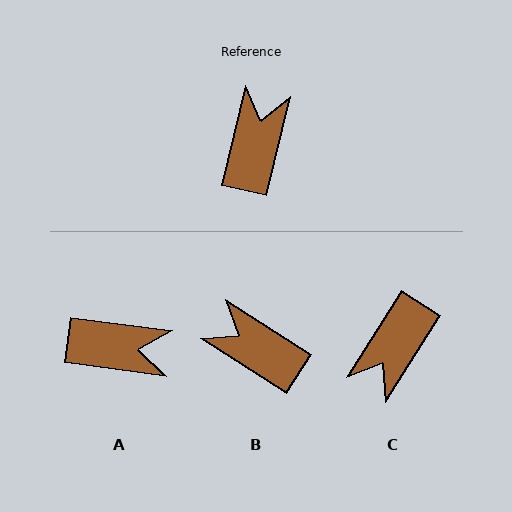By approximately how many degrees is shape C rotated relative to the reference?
Approximately 161 degrees counter-clockwise.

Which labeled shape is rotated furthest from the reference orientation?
C, about 161 degrees away.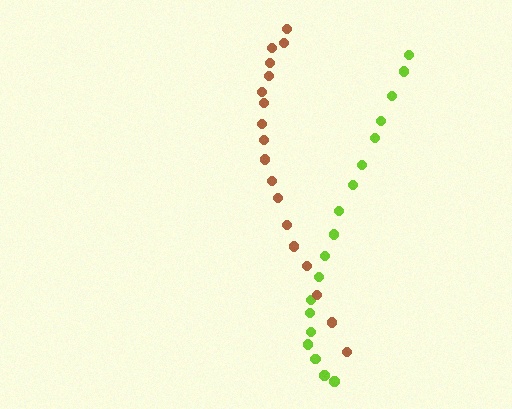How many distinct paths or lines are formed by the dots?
There are 2 distinct paths.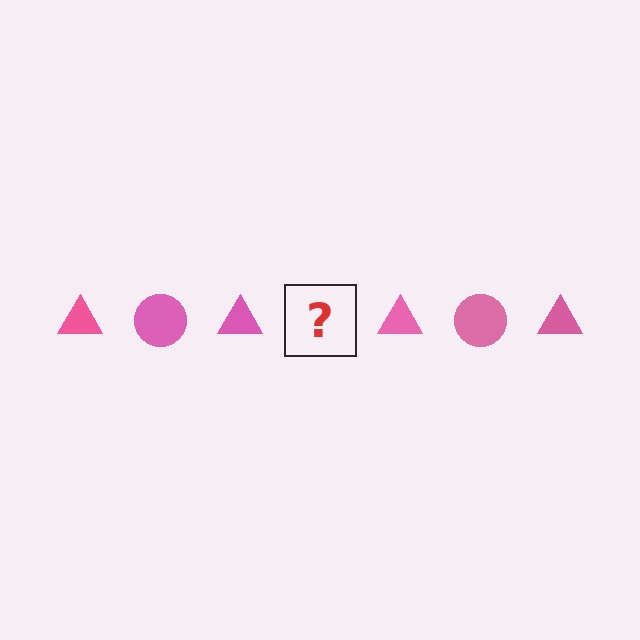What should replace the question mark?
The question mark should be replaced with a pink circle.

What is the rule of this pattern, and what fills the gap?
The rule is that the pattern cycles through triangle, circle shapes in pink. The gap should be filled with a pink circle.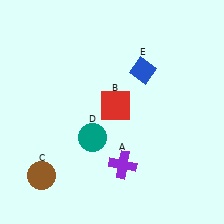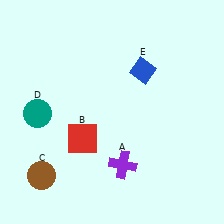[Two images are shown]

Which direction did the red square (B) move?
The red square (B) moved left.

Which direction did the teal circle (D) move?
The teal circle (D) moved left.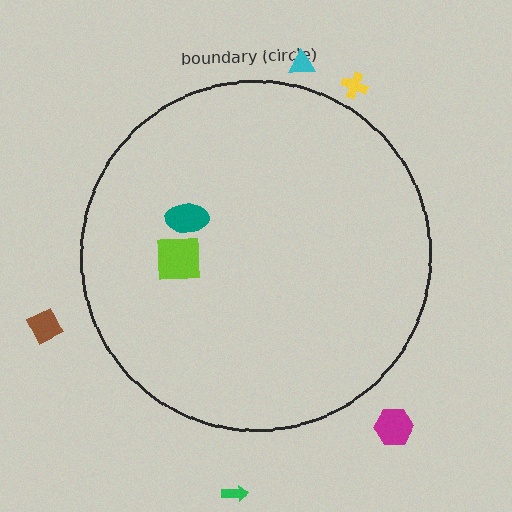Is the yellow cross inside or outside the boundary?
Outside.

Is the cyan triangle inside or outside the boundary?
Outside.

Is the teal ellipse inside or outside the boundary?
Inside.